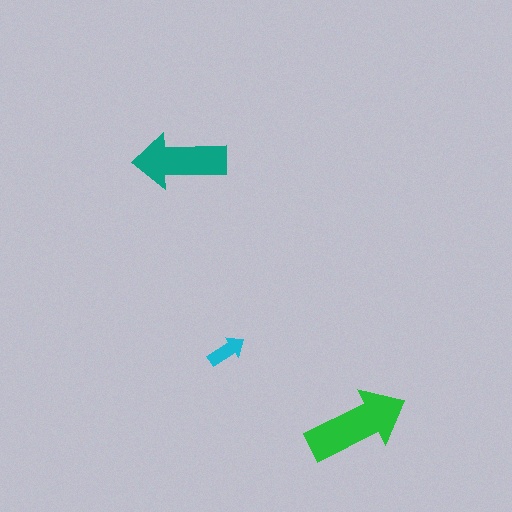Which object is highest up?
The teal arrow is topmost.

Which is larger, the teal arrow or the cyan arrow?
The teal one.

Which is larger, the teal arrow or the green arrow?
The green one.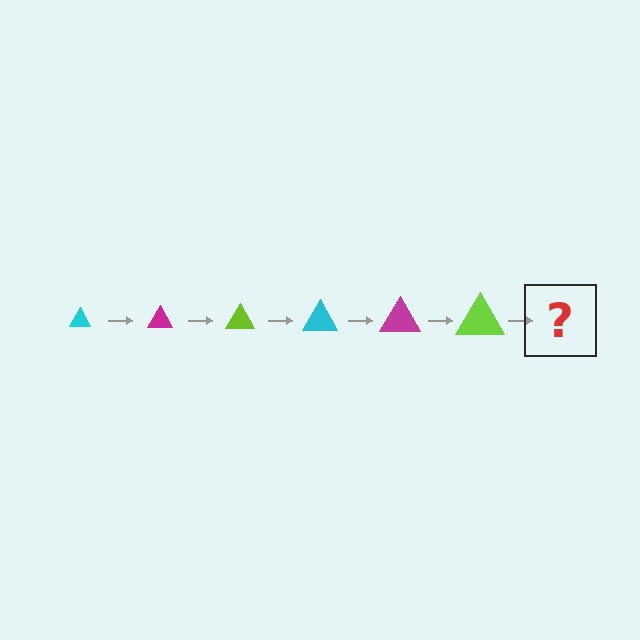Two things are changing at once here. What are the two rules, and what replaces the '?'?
The two rules are that the triangle grows larger each step and the color cycles through cyan, magenta, and lime. The '?' should be a cyan triangle, larger than the previous one.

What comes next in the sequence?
The next element should be a cyan triangle, larger than the previous one.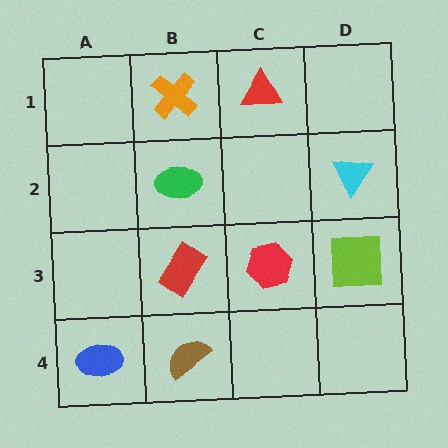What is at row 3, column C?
A red hexagon.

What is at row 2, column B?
A green ellipse.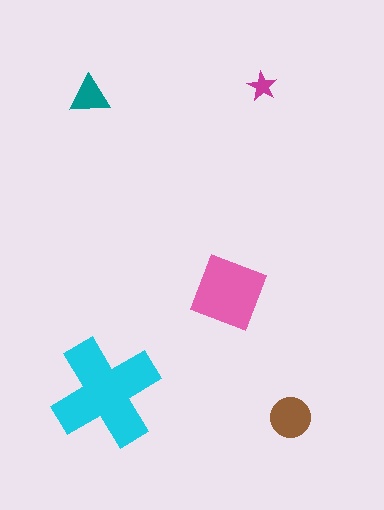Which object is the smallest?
The magenta star.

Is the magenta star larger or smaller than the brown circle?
Smaller.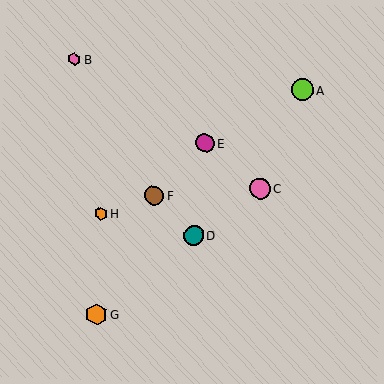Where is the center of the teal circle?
The center of the teal circle is at (194, 235).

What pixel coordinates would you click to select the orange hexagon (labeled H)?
Click at (101, 214) to select the orange hexagon H.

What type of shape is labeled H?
Shape H is an orange hexagon.